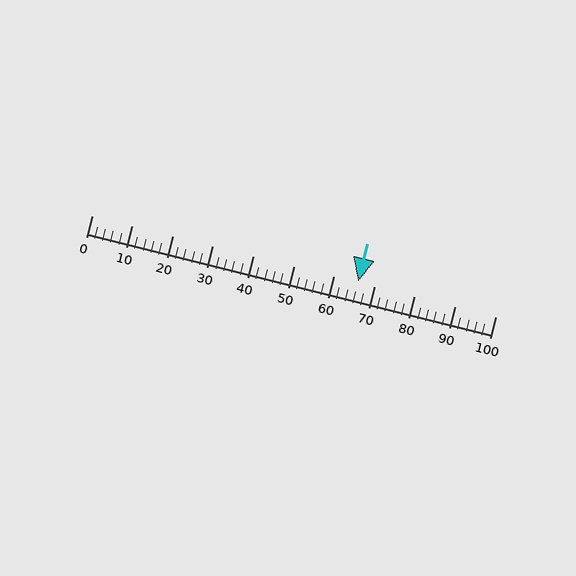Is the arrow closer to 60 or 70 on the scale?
The arrow is closer to 70.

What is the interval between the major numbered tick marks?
The major tick marks are spaced 10 units apart.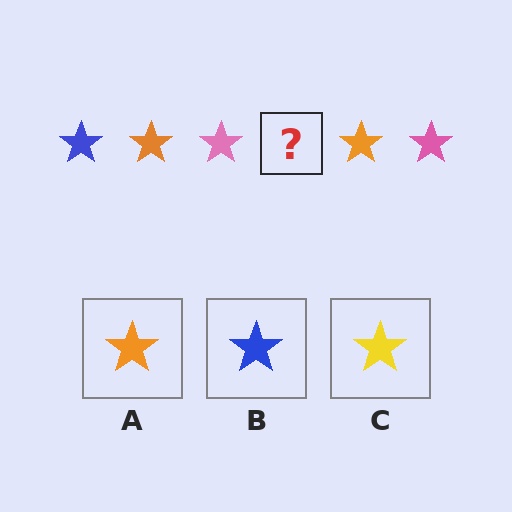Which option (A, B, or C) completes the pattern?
B.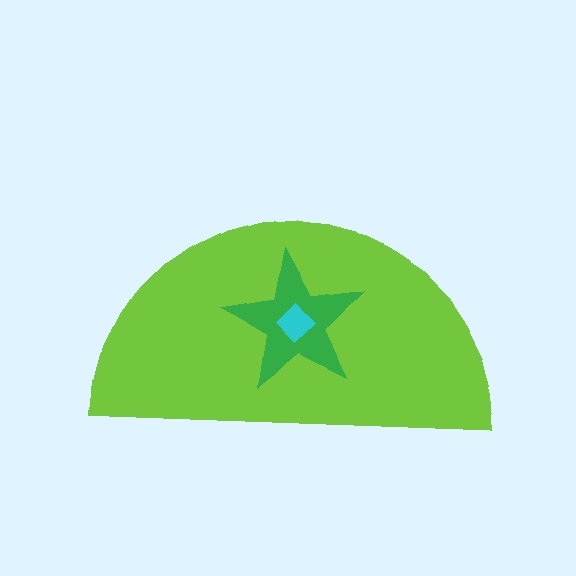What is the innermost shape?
The cyan diamond.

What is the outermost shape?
The lime semicircle.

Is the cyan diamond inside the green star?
Yes.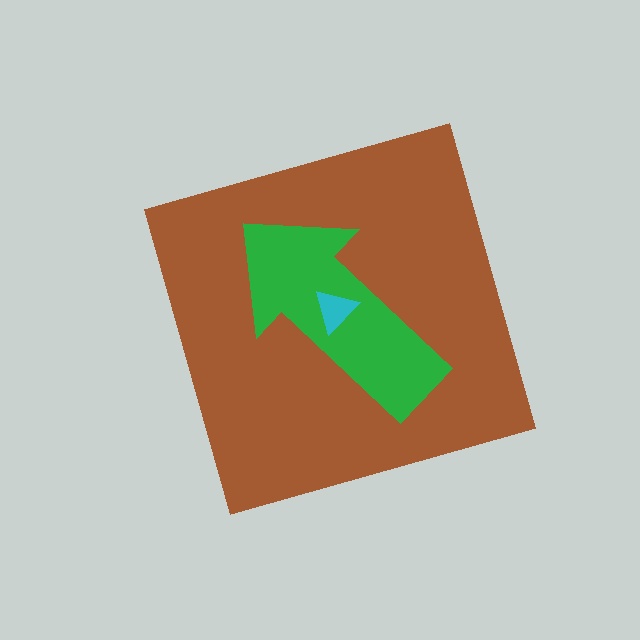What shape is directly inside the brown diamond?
The green arrow.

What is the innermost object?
The cyan triangle.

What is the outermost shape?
The brown diamond.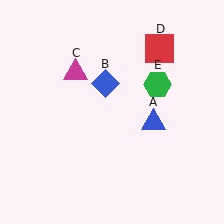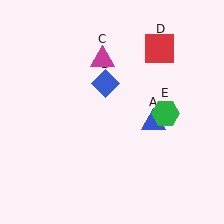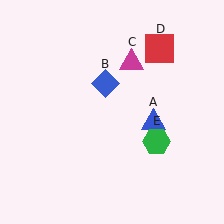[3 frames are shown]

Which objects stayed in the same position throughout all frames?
Blue triangle (object A) and blue diamond (object B) and red square (object D) remained stationary.